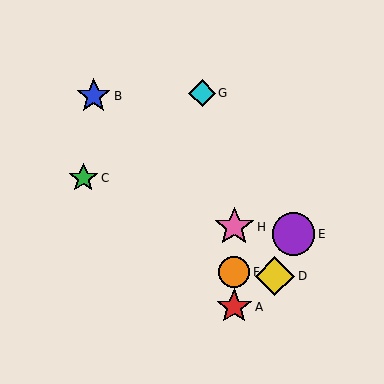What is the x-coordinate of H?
Object H is at x≈234.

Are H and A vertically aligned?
Yes, both are at x≈234.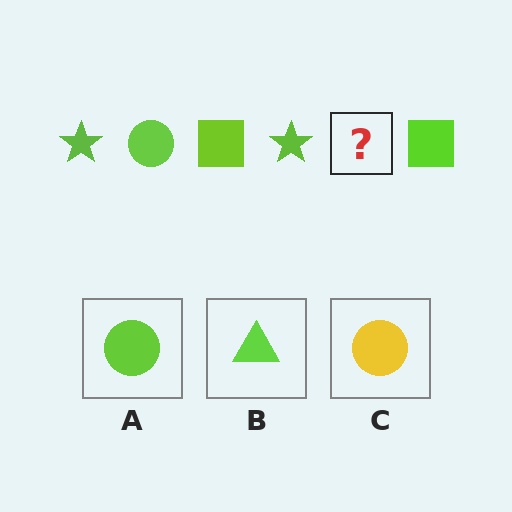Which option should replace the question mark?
Option A.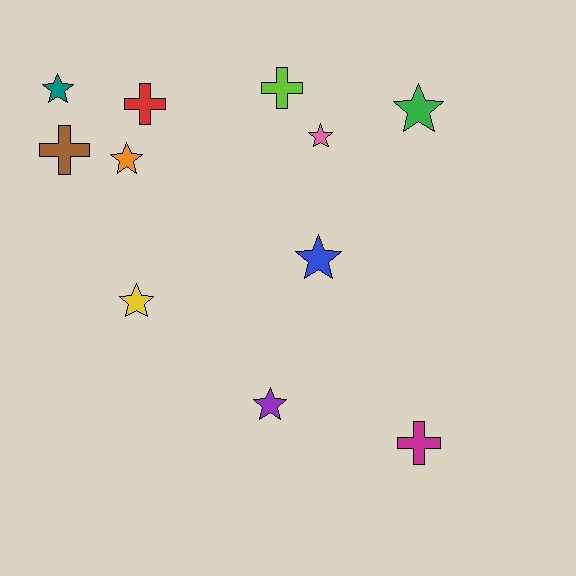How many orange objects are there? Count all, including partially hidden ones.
There is 1 orange object.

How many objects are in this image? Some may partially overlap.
There are 11 objects.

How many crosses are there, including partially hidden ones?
There are 4 crosses.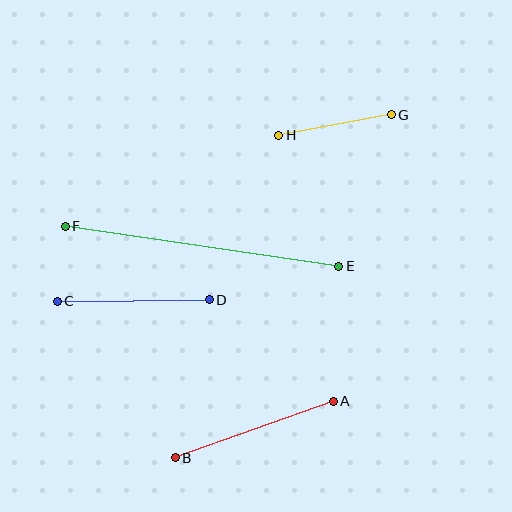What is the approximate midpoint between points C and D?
The midpoint is at approximately (133, 301) pixels.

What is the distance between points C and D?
The distance is approximately 152 pixels.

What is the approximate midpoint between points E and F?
The midpoint is at approximately (202, 246) pixels.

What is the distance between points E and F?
The distance is approximately 276 pixels.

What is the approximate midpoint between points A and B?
The midpoint is at approximately (254, 430) pixels.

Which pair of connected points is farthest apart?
Points E and F are farthest apart.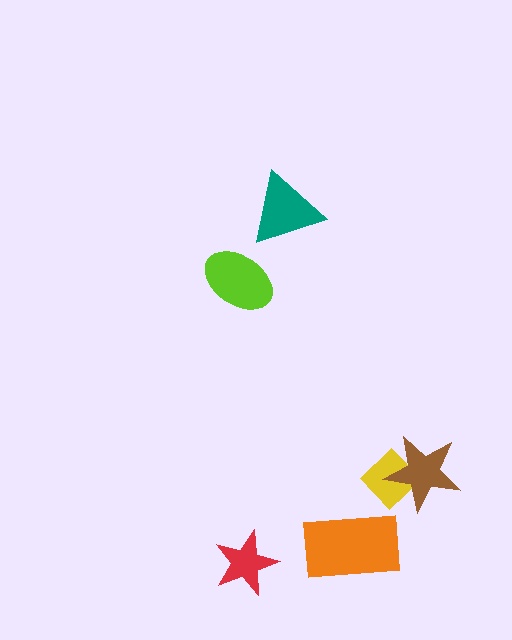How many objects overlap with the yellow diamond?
1 object overlaps with the yellow diamond.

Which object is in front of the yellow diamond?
The brown star is in front of the yellow diamond.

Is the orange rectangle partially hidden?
No, no other shape covers it.